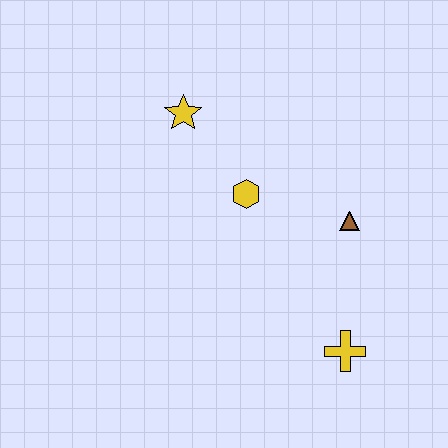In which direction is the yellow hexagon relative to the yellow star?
The yellow hexagon is below the yellow star.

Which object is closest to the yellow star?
The yellow hexagon is closest to the yellow star.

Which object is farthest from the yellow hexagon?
The yellow cross is farthest from the yellow hexagon.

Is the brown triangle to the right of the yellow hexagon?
Yes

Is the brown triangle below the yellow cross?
No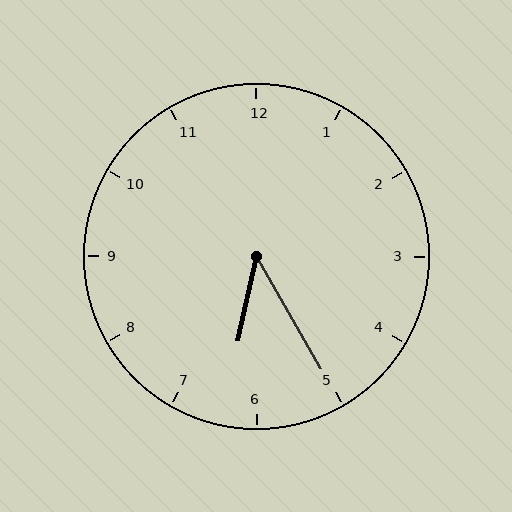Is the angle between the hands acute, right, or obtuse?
It is acute.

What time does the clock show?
6:25.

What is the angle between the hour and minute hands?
Approximately 42 degrees.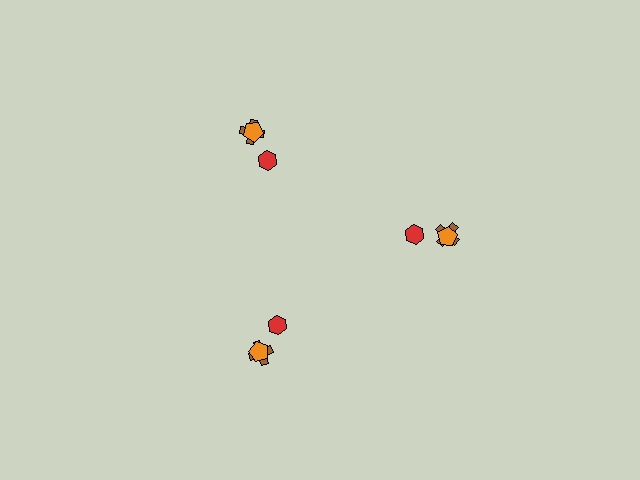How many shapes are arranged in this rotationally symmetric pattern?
There are 9 shapes, arranged in 3 groups of 3.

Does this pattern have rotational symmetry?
Yes, this pattern has 3-fold rotational symmetry. It looks the same after rotating 120 degrees around the center.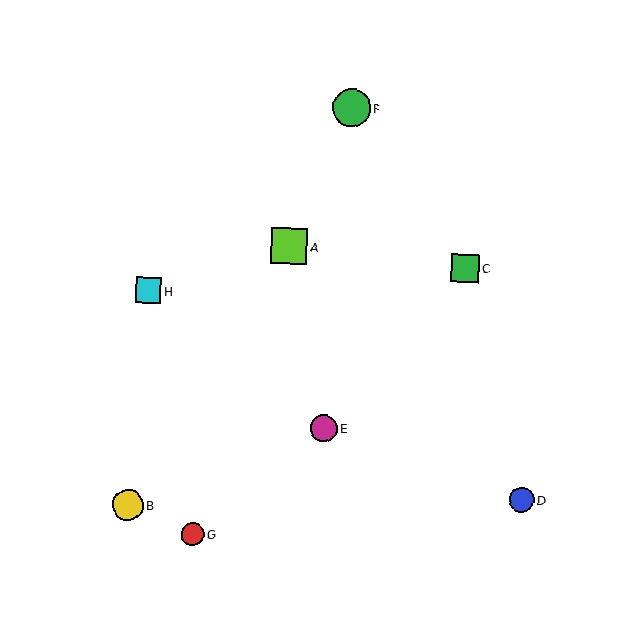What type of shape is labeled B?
Shape B is a yellow circle.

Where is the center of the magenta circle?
The center of the magenta circle is at (324, 428).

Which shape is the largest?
The green circle (labeled F) is the largest.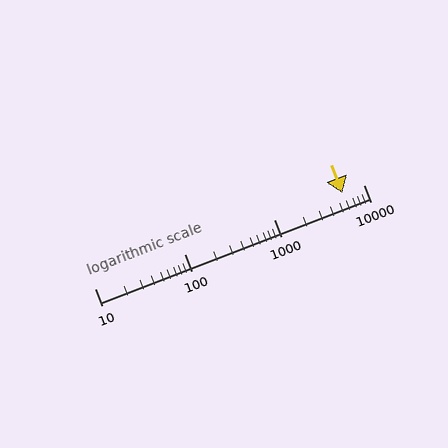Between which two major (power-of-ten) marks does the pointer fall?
The pointer is between 1000 and 10000.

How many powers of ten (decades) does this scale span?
The scale spans 3 decades, from 10 to 10000.